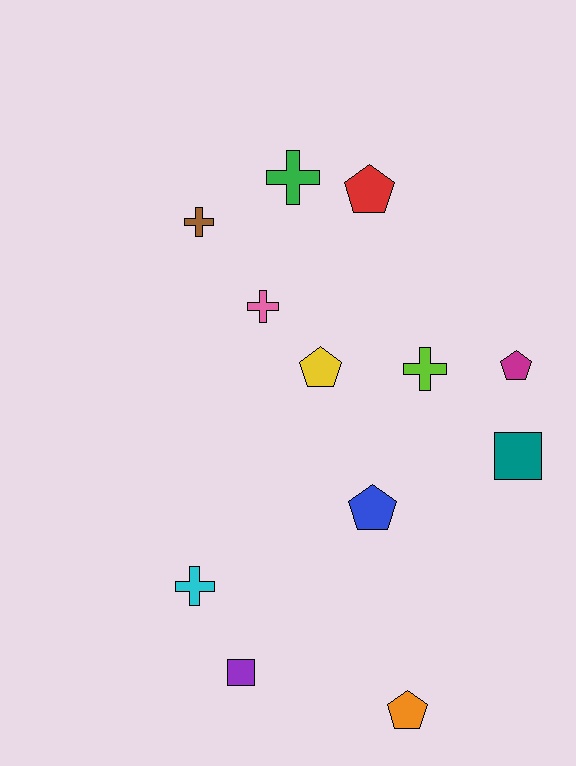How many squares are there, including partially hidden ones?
There are 2 squares.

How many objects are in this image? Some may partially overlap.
There are 12 objects.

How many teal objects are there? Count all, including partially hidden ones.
There is 1 teal object.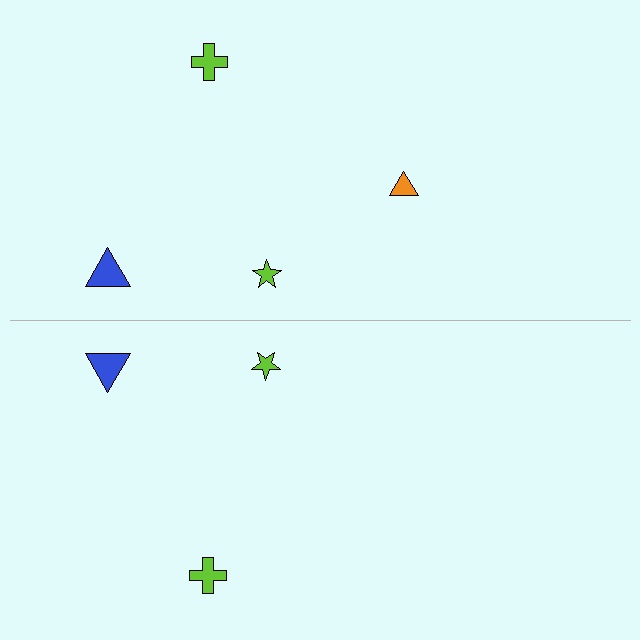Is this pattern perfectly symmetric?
No, the pattern is not perfectly symmetric. A orange triangle is missing from the bottom side.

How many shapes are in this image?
There are 7 shapes in this image.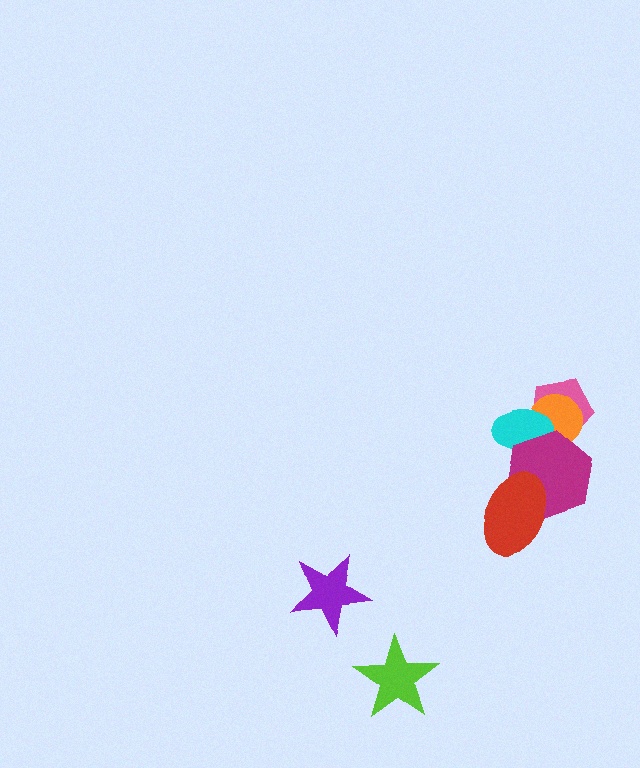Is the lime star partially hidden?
No, no other shape covers it.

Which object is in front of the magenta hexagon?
The red ellipse is in front of the magenta hexagon.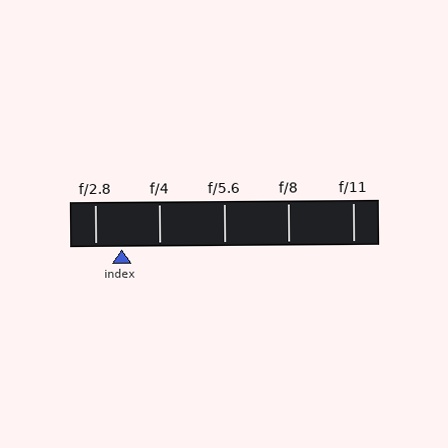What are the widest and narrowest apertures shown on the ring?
The widest aperture shown is f/2.8 and the narrowest is f/11.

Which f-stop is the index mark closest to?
The index mark is closest to f/2.8.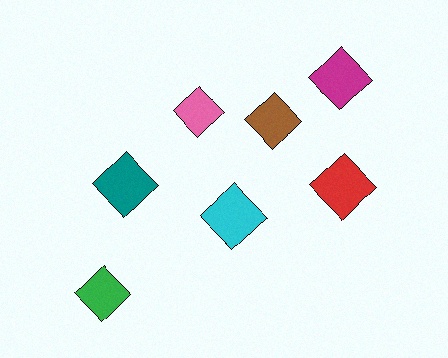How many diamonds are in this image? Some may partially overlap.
There are 7 diamonds.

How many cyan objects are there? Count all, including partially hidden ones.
There is 1 cyan object.